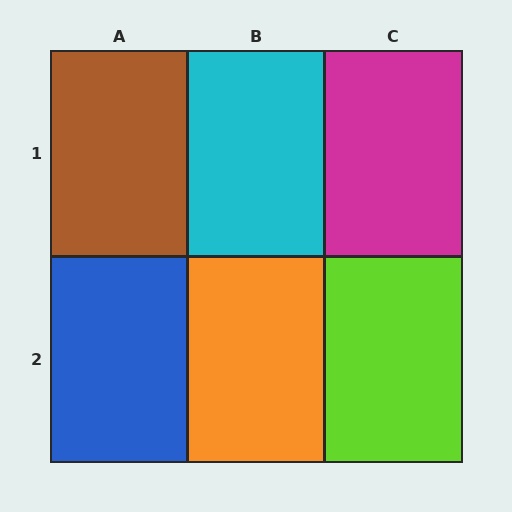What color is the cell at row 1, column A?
Brown.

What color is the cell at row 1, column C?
Magenta.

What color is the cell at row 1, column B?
Cyan.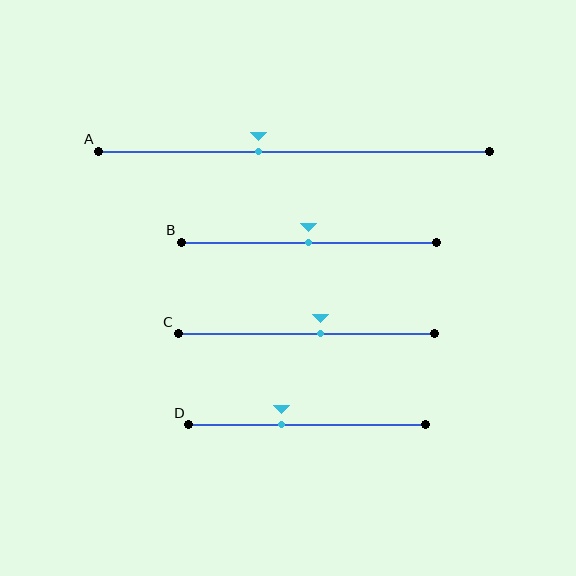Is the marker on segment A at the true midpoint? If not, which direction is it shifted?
No, the marker on segment A is shifted to the left by about 9% of the segment length.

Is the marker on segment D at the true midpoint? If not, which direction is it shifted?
No, the marker on segment D is shifted to the left by about 11% of the segment length.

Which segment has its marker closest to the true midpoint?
Segment B has its marker closest to the true midpoint.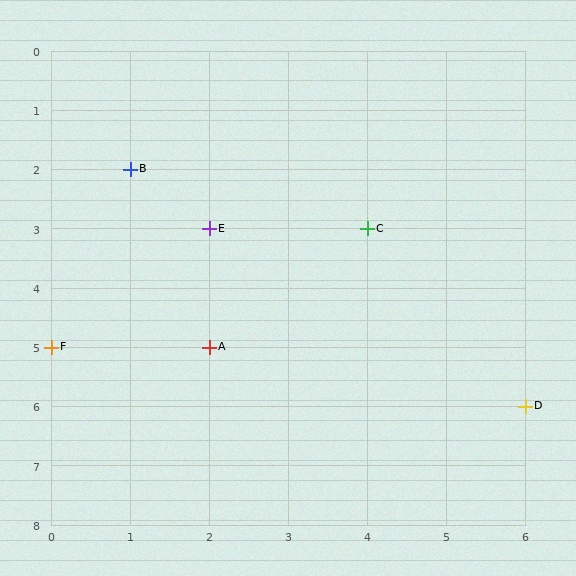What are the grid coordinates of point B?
Point B is at grid coordinates (1, 2).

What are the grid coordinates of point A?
Point A is at grid coordinates (2, 5).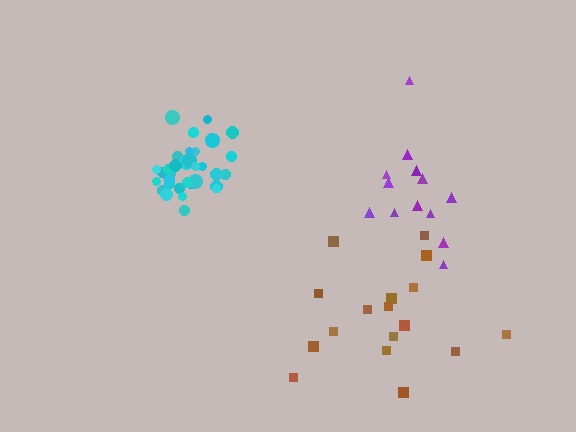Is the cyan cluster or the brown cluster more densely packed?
Cyan.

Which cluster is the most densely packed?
Cyan.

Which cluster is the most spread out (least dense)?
Brown.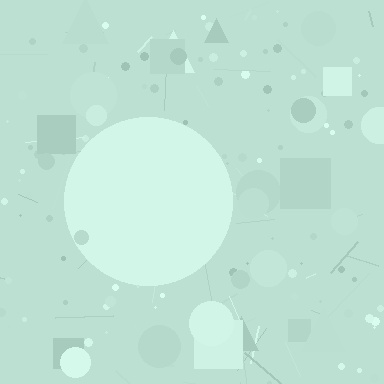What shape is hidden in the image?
A circle is hidden in the image.